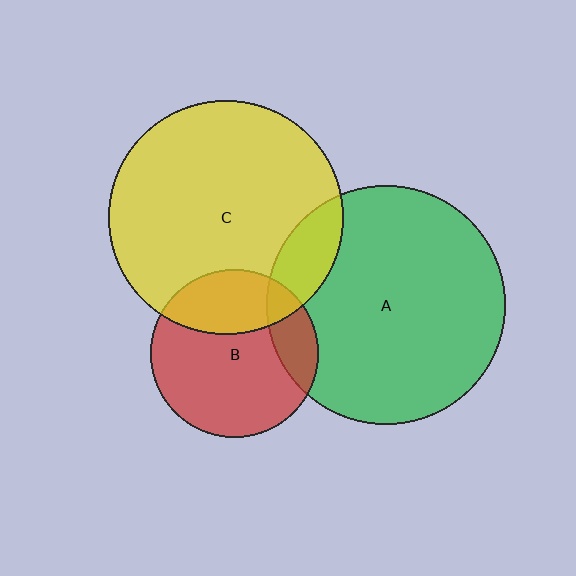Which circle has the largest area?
Circle A (green).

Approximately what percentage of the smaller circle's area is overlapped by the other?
Approximately 15%.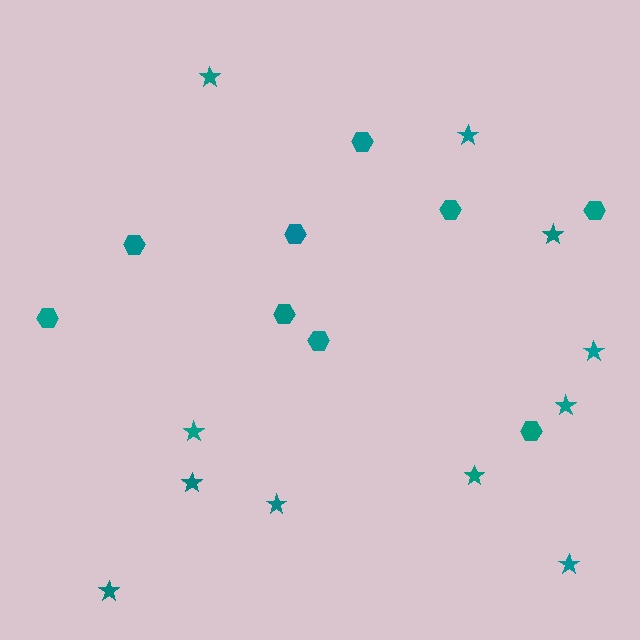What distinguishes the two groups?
There are 2 groups: one group of stars (11) and one group of hexagons (9).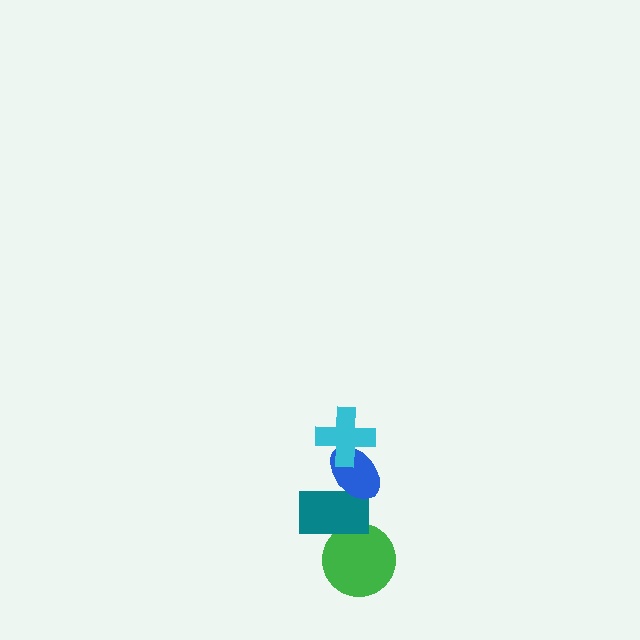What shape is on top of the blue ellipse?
The cyan cross is on top of the blue ellipse.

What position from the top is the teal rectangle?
The teal rectangle is 3rd from the top.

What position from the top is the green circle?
The green circle is 4th from the top.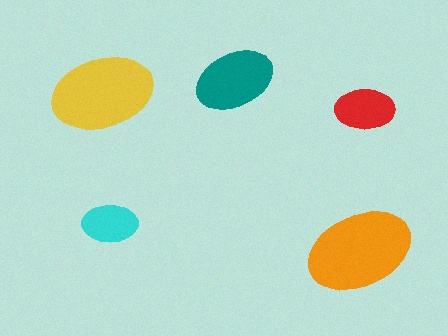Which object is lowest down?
The orange ellipse is bottommost.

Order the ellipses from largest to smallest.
the orange one, the yellow one, the teal one, the red one, the cyan one.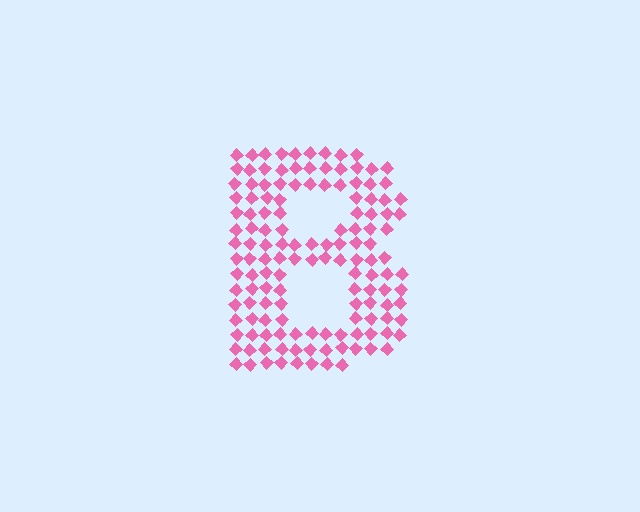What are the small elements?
The small elements are diamonds.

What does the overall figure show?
The overall figure shows the letter B.